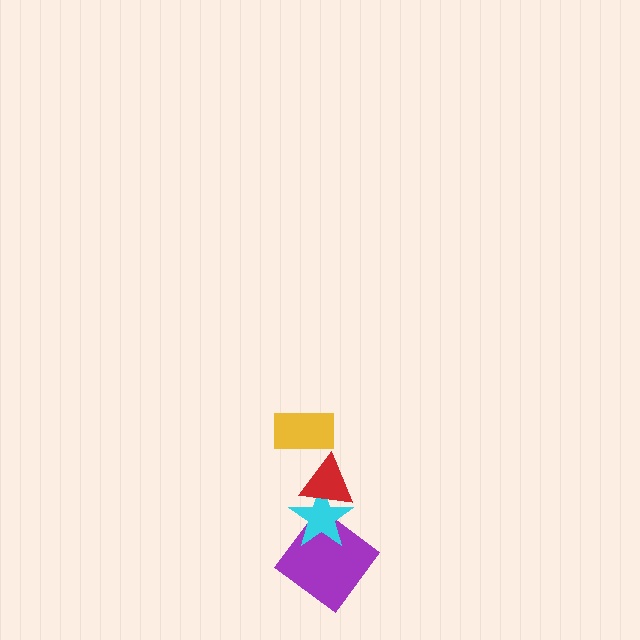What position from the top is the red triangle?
The red triangle is 2nd from the top.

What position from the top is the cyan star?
The cyan star is 3rd from the top.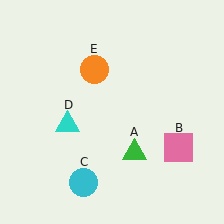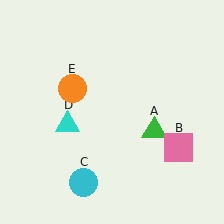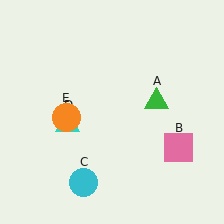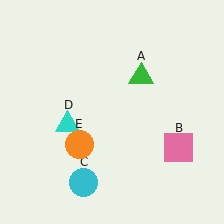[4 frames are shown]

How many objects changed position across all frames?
2 objects changed position: green triangle (object A), orange circle (object E).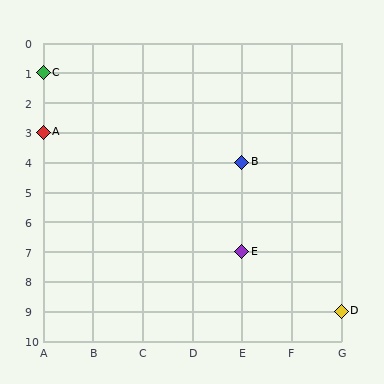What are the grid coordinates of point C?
Point C is at grid coordinates (A, 1).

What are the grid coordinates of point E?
Point E is at grid coordinates (E, 7).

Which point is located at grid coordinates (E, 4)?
Point B is at (E, 4).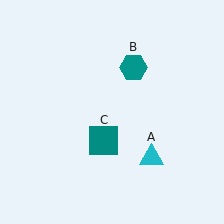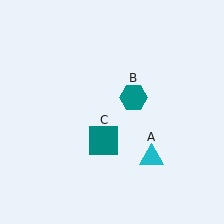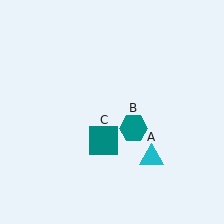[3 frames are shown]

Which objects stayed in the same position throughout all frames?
Cyan triangle (object A) and teal square (object C) remained stationary.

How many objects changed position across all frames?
1 object changed position: teal hexagon (object B).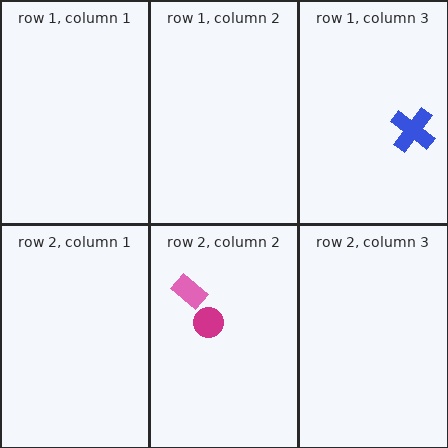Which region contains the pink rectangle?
The row 2, column 2 region.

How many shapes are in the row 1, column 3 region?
1.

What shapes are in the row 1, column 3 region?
The blue cross.